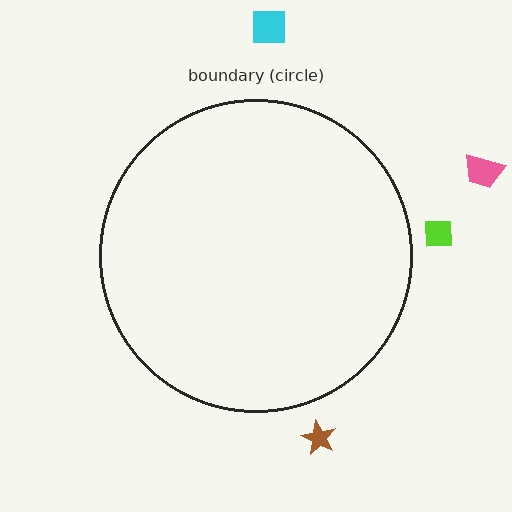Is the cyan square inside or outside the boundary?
Outside.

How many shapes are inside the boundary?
0 inside, 4 outside.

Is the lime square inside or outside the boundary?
Outside.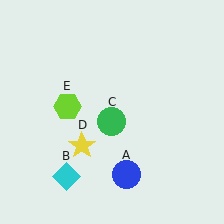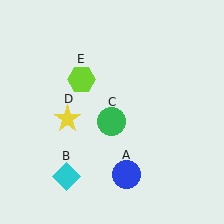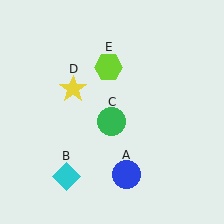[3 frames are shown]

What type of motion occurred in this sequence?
The yellow star (object D), lime hexagon (object E) rotated clockwise around the center of the scene.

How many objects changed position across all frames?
2 objects changed position: yellow star (object D), lime hexagon (object E).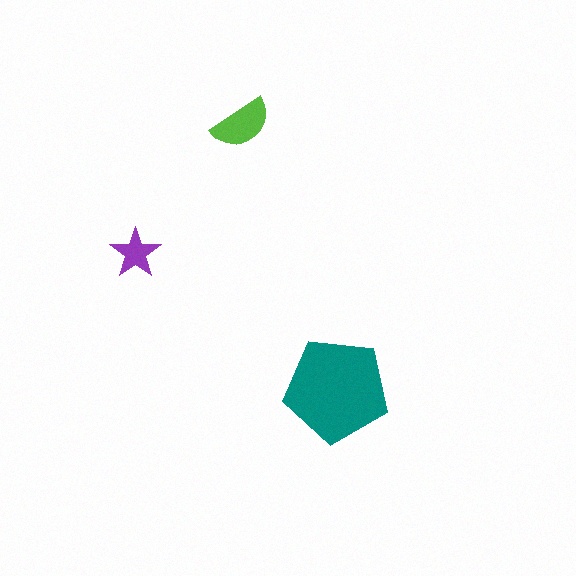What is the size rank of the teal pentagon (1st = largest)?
1st.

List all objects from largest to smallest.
The teal pentagon, the lime semicircle, the purple star.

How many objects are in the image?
There are 3 objects in the image.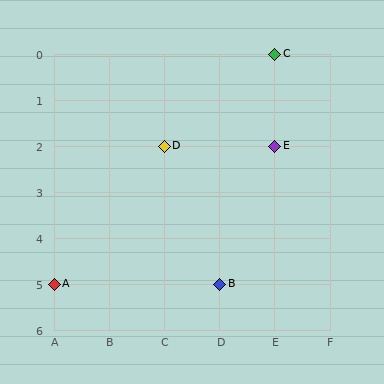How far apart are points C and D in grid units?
Points C and D are 2 columns and 2 rows apart (about 2.8 grid units diagonally).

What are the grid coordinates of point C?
Point C is at grid coordinates (E, 0).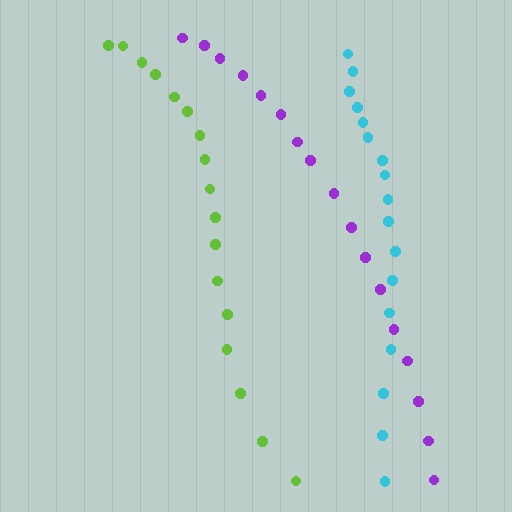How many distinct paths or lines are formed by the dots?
There are 3 distinct paths.